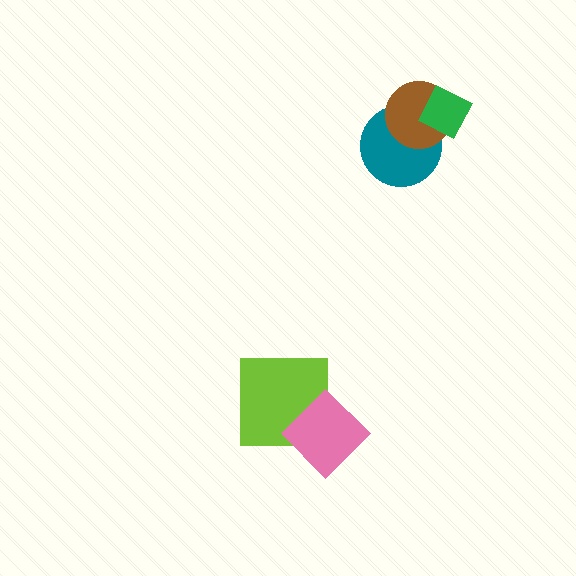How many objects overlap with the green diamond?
2 objects overlap with the green diamond.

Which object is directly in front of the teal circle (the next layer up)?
The brown circle is directly in front of the teal circle.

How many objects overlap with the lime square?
1 object overlaps with the lime square.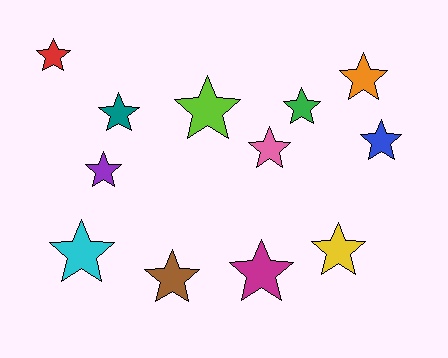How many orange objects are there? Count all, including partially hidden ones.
There is 1 orange object.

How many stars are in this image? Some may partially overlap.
There are 12 stars.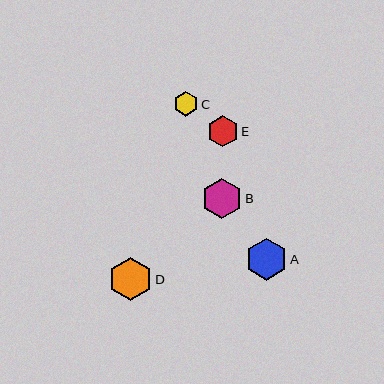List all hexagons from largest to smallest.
From largest to smallest: D, A, B, E, C.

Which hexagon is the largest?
Hexagon D is the largest with a size of approximately 43 pixels.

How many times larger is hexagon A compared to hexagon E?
Hexagon A is approximately 1.3 times the size of hexagon E.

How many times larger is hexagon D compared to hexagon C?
Hexagon D is approximately 1.8 times the size of hexagon C.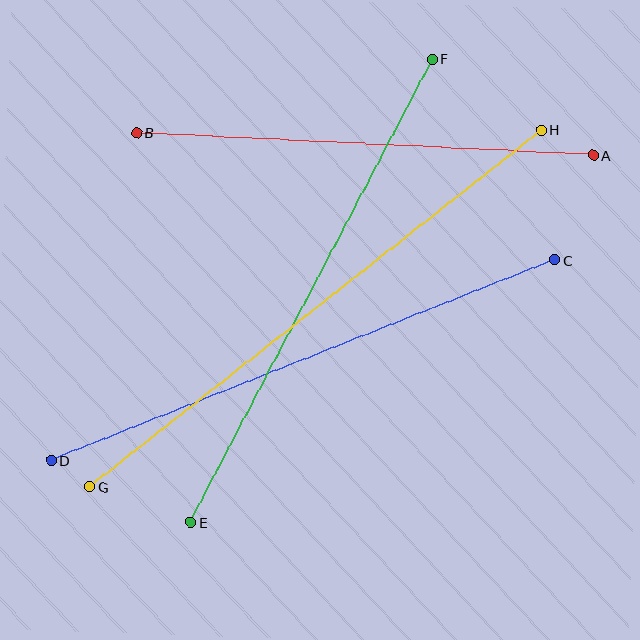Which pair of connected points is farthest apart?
Points G and H are farthest apart.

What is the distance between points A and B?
The distance is approximately 457 pixels.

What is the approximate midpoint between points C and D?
The midpoint is at approximately (303, 360) pixels.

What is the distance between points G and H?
The distance is approximately 575 pixels.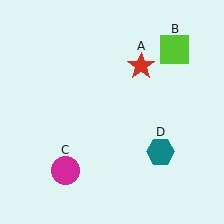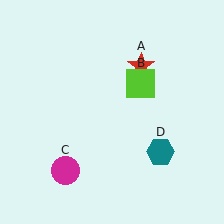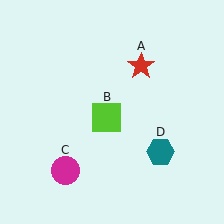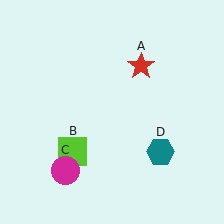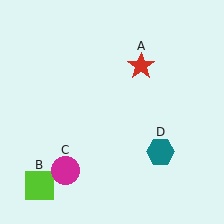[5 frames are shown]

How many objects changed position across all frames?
1 object changed position: lime square (object B).